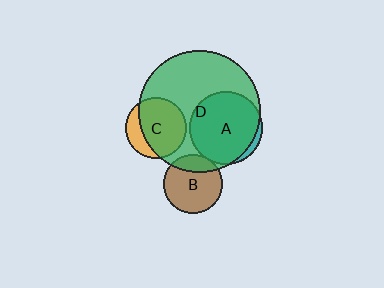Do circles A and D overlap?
Yes.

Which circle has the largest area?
Circle D (green).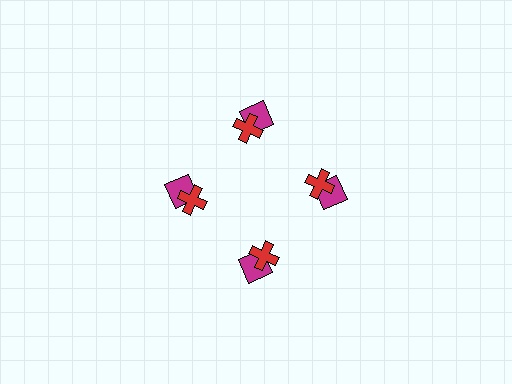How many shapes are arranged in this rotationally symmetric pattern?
There are 8 shapes, arranged in 4 groups of 2.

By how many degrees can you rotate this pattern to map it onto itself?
The pattern maps onto itself every 90 degrees of rotation.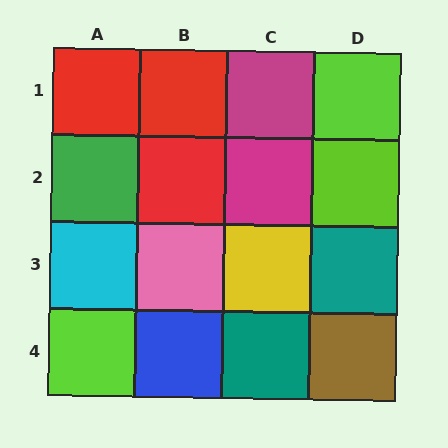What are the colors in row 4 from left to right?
Lime, blue, teal, brown.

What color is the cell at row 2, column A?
Green.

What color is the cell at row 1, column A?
Red.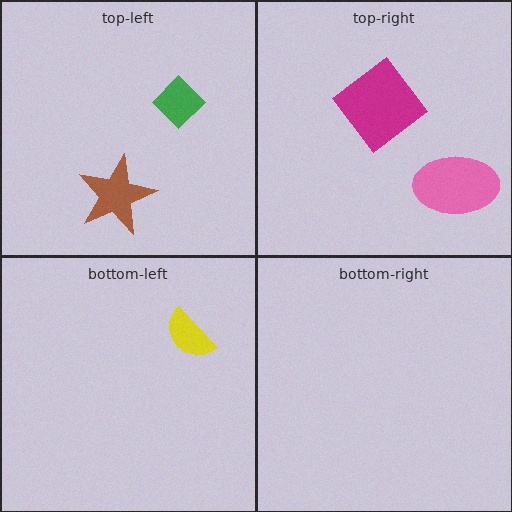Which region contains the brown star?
The top-left region.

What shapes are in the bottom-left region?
The yellow semicircle.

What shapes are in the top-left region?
The green diamond, the brown star.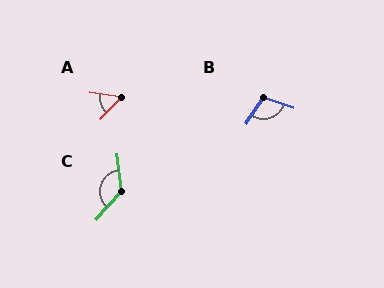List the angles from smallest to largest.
A (55°), B (105°), C (131°).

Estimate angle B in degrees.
Approximately 105 degrees.